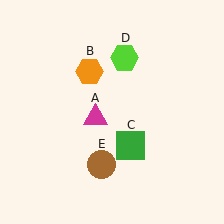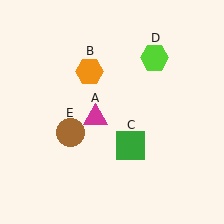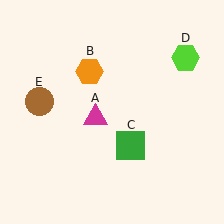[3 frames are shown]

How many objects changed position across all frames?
2 objects changed position: lime hexagon (object D), brown circle (object E).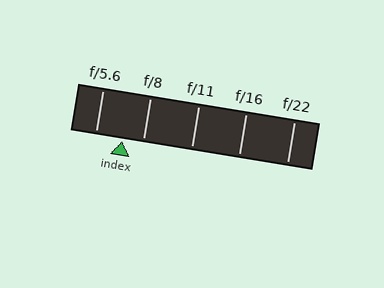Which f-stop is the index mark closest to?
The index mark is closest to f/8.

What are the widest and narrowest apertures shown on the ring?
The widest aperture shown is f/5.6 and the narrowest is f/22.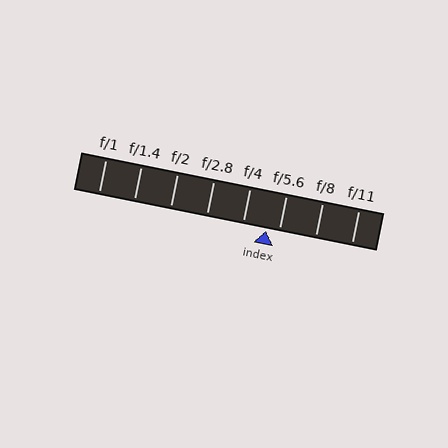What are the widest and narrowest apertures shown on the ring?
The widest aperture shown is f/1 and the narrowest is f/11.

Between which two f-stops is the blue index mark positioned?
The index mark is between f/4 and f/5.6.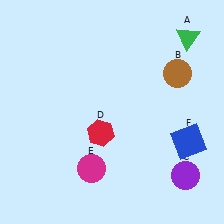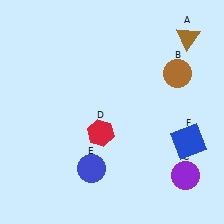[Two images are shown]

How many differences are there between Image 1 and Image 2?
There are 2 differences between the two images.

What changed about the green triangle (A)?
In Image 1, A is green. In Image 2, it changed to brown.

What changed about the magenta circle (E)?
In Image 1, E is magenta. In Image 2, it changed to blue.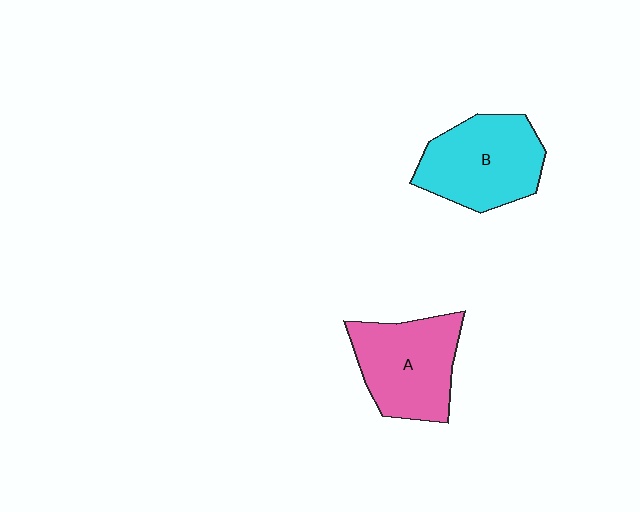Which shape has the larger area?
Shape B (cyan).